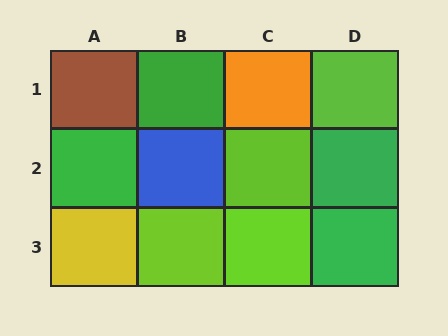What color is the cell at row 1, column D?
Lime.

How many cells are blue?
1 cell is blue.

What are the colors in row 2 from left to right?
Green, blue, lime, green.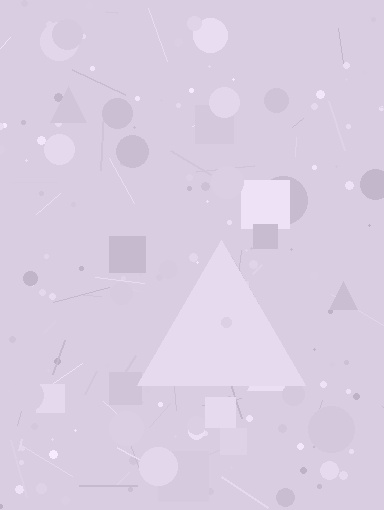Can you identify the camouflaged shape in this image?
The camouflaged shape is a triangle.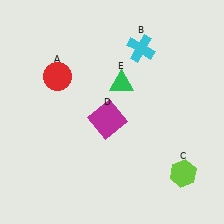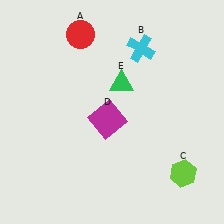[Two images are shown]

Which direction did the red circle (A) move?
The red circle (A) moved up.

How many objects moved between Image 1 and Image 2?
1 object moved between the two images.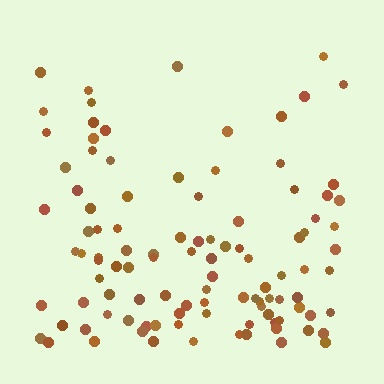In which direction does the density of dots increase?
From top to bottom, with the bottom side densest.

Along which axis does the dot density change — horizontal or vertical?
Vertical.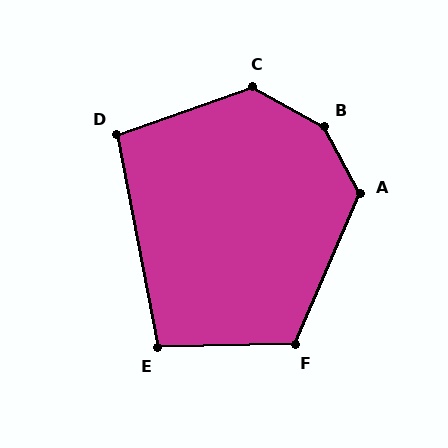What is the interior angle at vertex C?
Approximately 132 degrees (obtuse).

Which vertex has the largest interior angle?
B, at approximately 147 degrees.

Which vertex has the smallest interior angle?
D, at approximately 98 degrees.